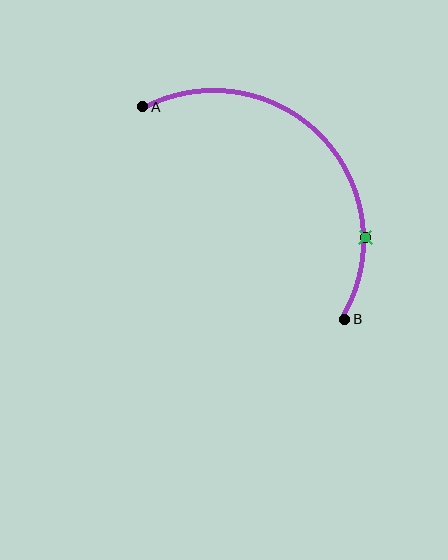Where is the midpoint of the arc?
The arc midpoint is the point on the curve farthest from the straight line joining A and B. It sits above and to the right of that line.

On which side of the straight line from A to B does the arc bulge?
The arc bulges above and to the right of the straight line connecting A and B.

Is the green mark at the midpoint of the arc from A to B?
No. The green mark lies on the arc but is closer to endpoint B. The arc midpoint would be at the point on the curve equidistant along the arc from both A and B.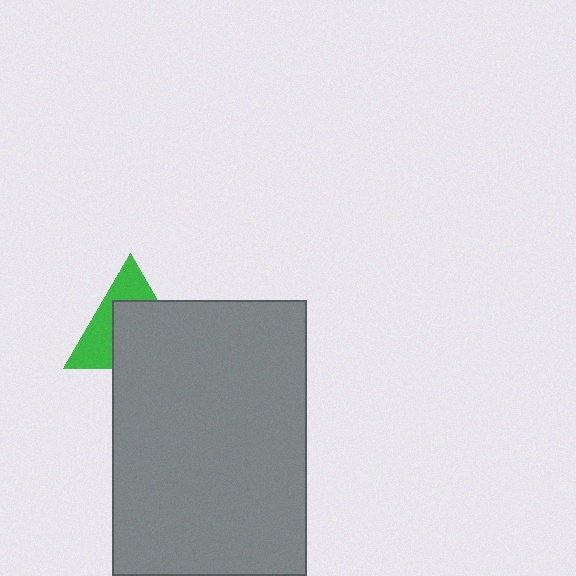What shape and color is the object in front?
The object in front is a gray rectangle.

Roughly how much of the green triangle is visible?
A small part of it is visible (roughly 42%).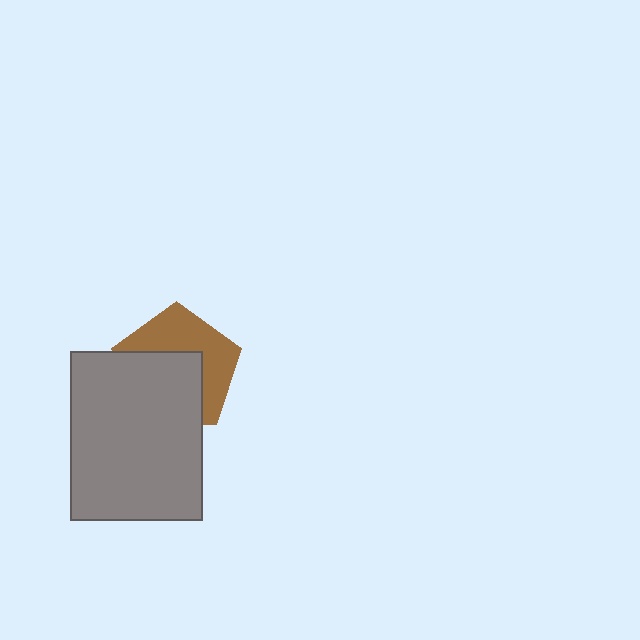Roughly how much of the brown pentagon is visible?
About half of it is visible (roughly 48%).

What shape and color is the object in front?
The object in front is a gray rectangle.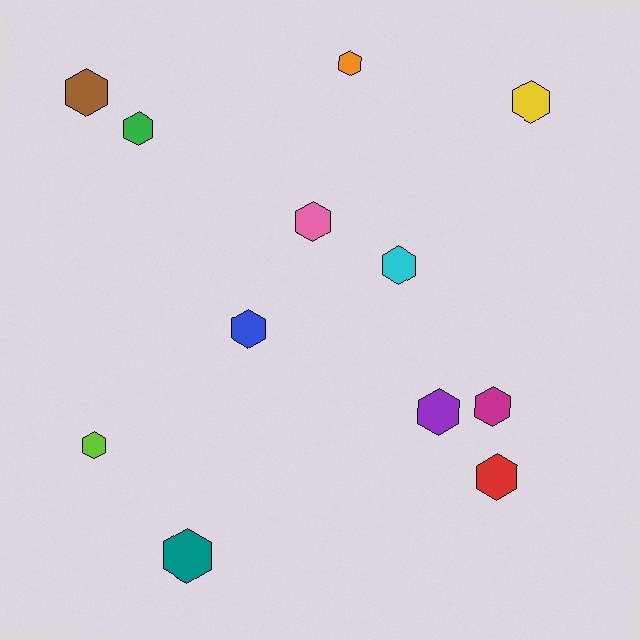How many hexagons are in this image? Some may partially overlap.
There are 12 hexagons.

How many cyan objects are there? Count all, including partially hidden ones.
There is 1 cyan object.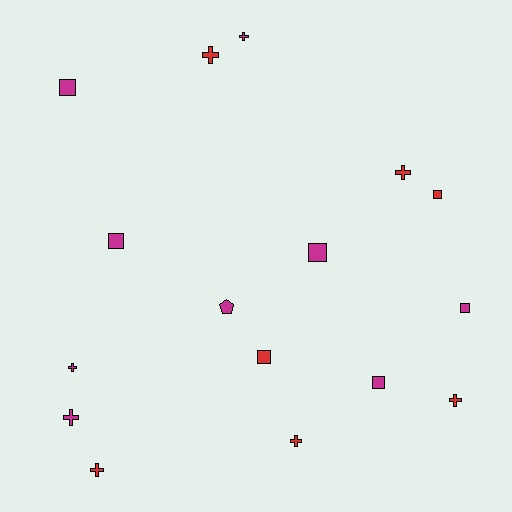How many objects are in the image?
There are 16 objects.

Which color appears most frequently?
Magenta, with 9 objects.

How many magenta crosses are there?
There are 3 magenta crosses.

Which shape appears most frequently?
Cross, with 8 objects.